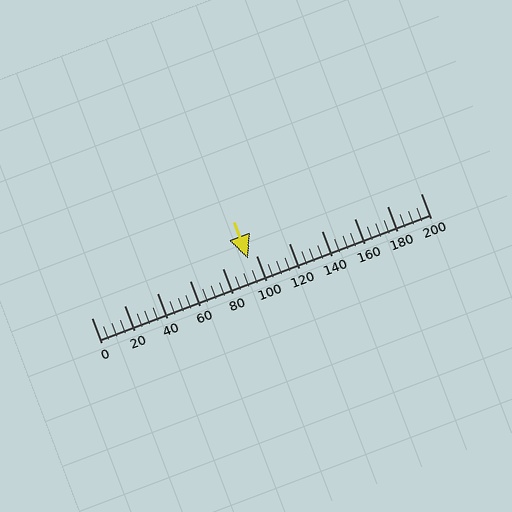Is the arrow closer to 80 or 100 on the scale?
The arrow is closer to 100.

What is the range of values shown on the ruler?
The ruler shows values from 0 to 200.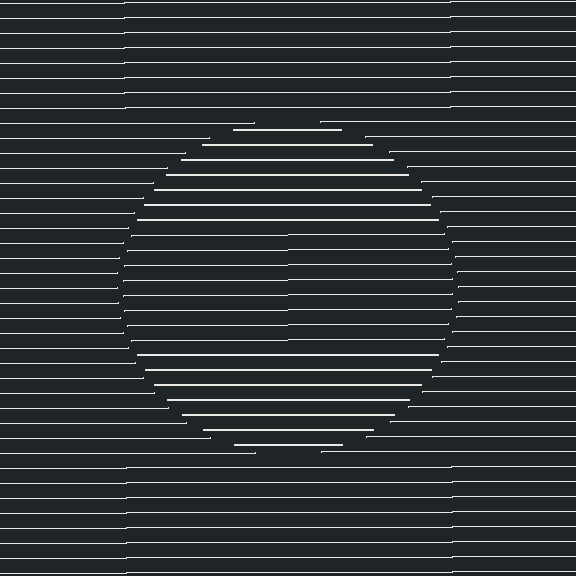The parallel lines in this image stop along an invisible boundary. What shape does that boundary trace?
An illusory circle. The interior of the shape contains the same grating, shifted by half a period — the contour is defined by the phase discontinuity where line-ends from the inner and outer gratings abut.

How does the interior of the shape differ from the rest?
The interior of the shape contains the same grating, shifted by half a period — the contour is defined by the phase discontinuity where line-ends from the inner and outer gratings abut.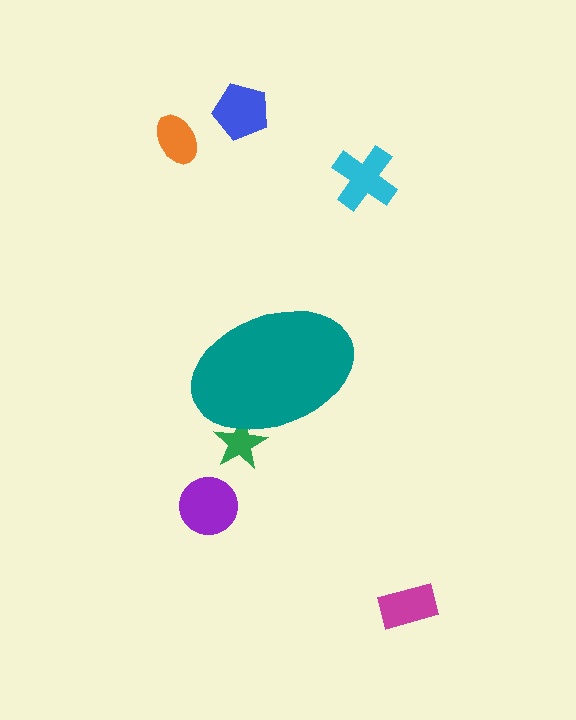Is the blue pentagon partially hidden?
No, the blue pentagon is fully visible.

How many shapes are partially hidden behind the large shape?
1 shape is partially hidden.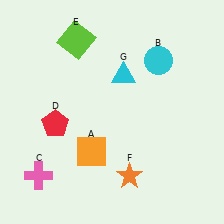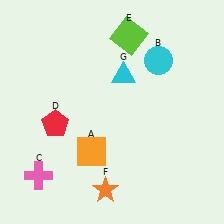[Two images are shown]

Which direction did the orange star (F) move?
The orange star (F) moved left.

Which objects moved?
The objects that moved are: the lime square (E), the orange star (F).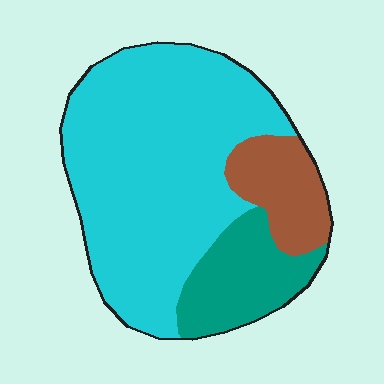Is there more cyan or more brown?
Cyan.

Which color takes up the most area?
Cyan, at roughly 70%.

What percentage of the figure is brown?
Brown covers 14% of the figure.